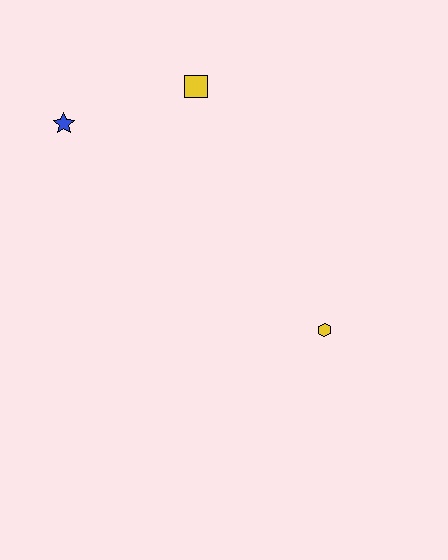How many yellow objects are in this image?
There are 2 yellow objects.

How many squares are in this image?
There is 1 square.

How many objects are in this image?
There are 3 objects.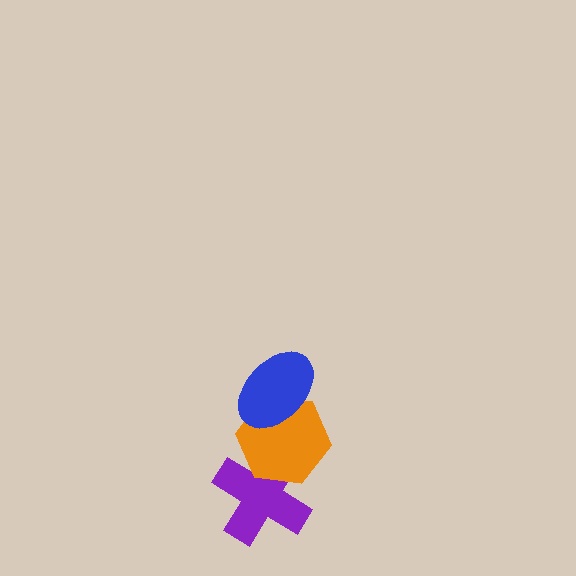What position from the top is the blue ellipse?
The blue ellipse is 1st from the top.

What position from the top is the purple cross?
The purple cross is 3rd from the top.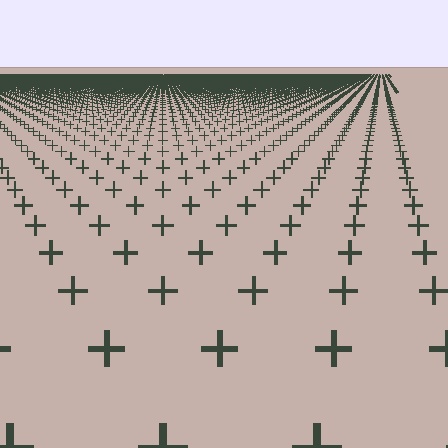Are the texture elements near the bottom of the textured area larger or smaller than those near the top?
Larger. Near the bottom, elements are closer to the viewer and appear at a bigger on-screen size.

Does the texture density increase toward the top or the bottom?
Density increases toward the top.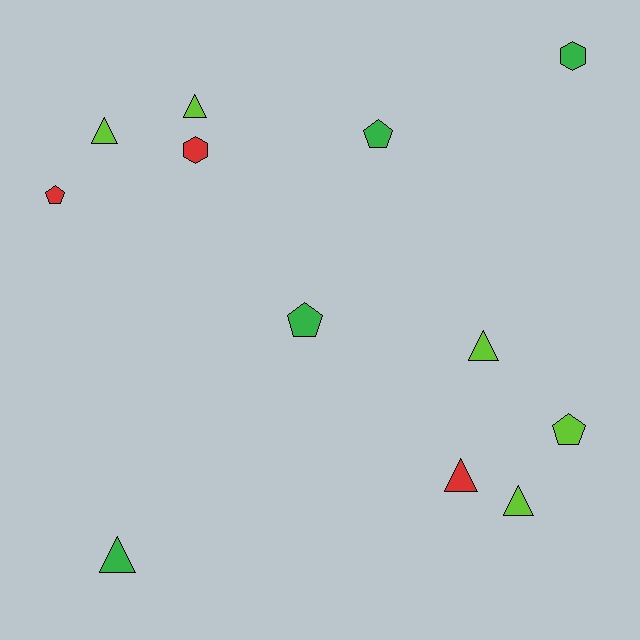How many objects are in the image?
There are 12 objects.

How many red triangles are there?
There is 1 red triangle.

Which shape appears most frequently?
Triangle, with 6 objects.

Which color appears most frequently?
Lime, with 5 objects.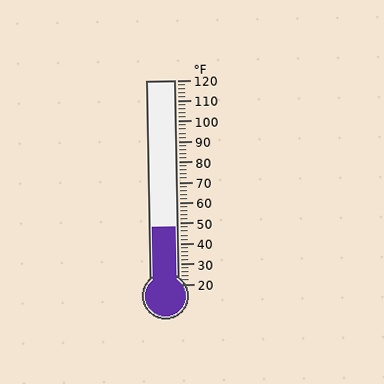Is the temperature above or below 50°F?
The temperature is below 50°F.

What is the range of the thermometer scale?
The thermometer scale ranges from 20°F to 120°F.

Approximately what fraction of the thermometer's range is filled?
The thermometer is filled to approximately 30% of its range.